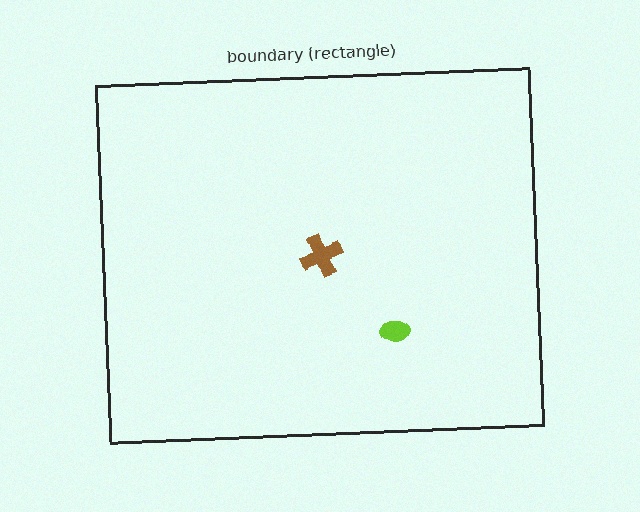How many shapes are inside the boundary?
2 inside, 0 outside.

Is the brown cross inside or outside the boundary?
Inside.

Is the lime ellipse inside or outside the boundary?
Inside.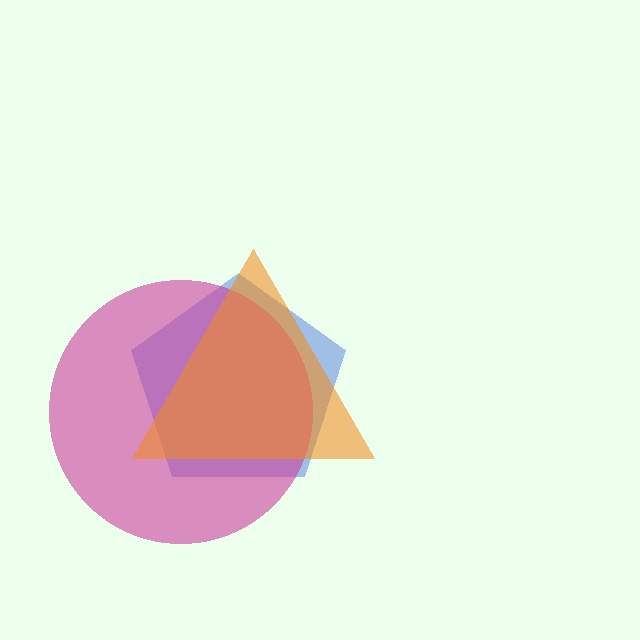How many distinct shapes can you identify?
There are 3 distinct shapes: a blue pentagon, a magenta circle, an orange triangle.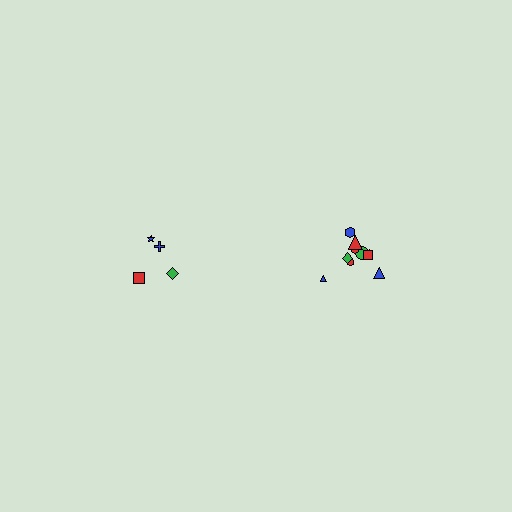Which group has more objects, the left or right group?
The right group.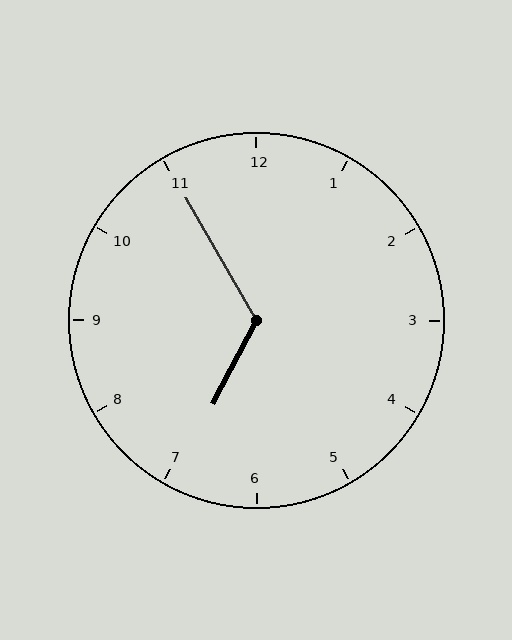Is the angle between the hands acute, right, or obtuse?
It is obtuse.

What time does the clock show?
6:55.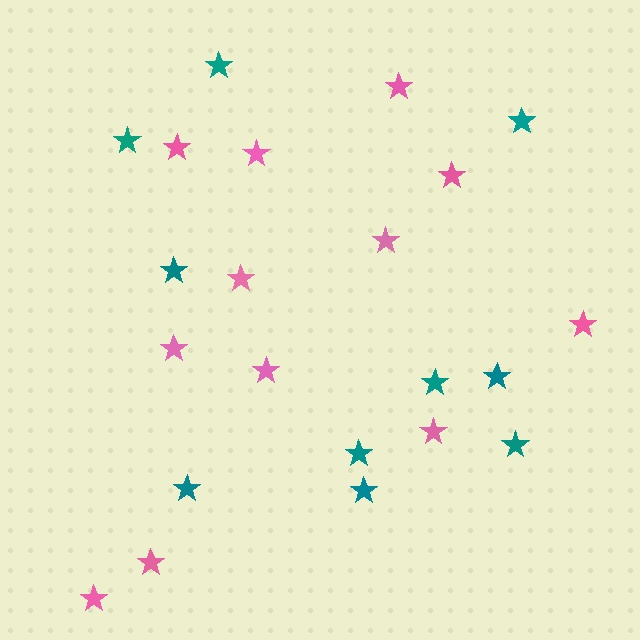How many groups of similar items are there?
There are 2 groups: one group of teal stars (10) and one group of pink stars (12).